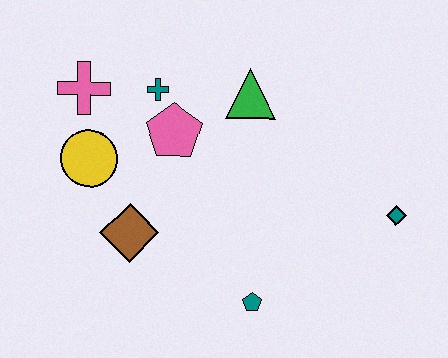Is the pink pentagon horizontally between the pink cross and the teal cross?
No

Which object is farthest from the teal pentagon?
The pink cross is farthest from the teal pentagon.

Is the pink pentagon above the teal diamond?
Yes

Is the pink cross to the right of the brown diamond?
No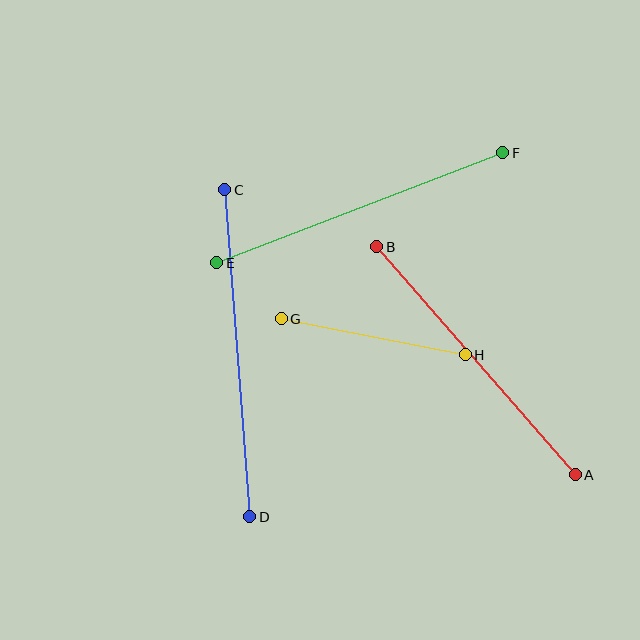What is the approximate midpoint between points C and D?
The midpoint is at approximately (237, 353) pixels.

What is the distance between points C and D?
The distance is approximately 328 pixels.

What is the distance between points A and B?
The distance is approximately 302 pixels.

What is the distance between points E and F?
The distance is approximately 306 pixels.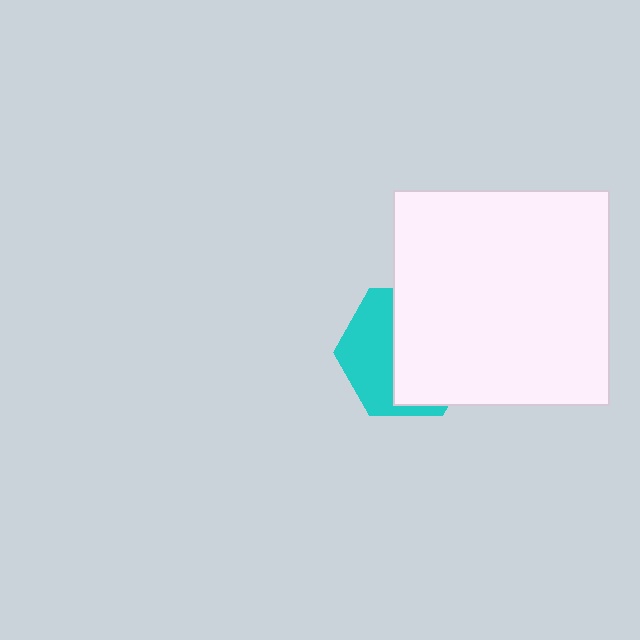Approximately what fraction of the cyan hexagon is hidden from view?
Roughly 58% of the cyan hexagon is hidden behind the white square.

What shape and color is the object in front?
The object in front is a white square.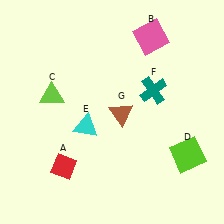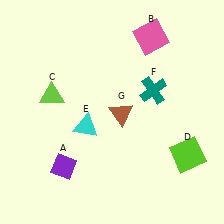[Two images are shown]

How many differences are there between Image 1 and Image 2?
There is 1 difference between the two images.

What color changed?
The diamond (A) changed from red in Image 1 to purple in Image 2.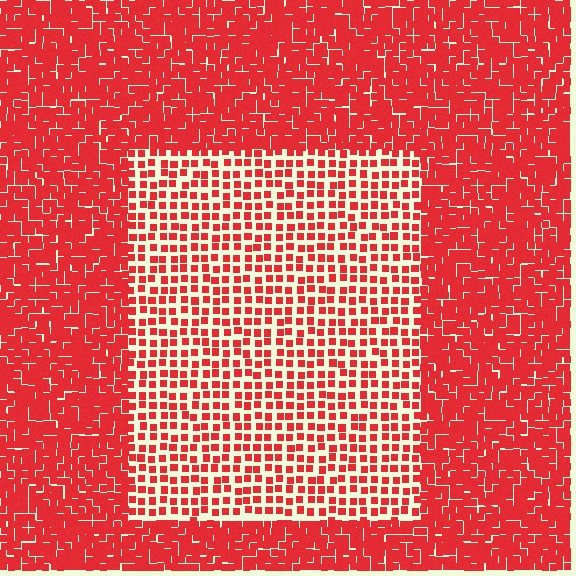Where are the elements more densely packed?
The elements are more densely packed outside the rectangle boundary.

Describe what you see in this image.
The image contains small red elements arranged at two different densities. A rectangle-shaped region is visible where the elements are less densely packed than the surrounding area.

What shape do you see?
I see a rectangle.